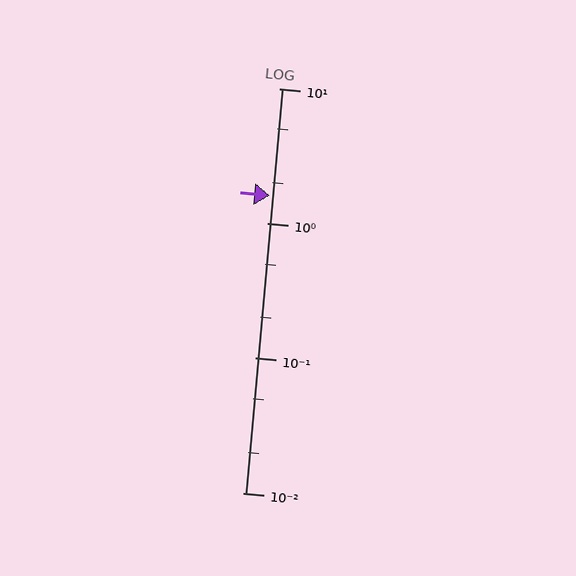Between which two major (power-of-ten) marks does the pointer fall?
The pointer is between 1 and 10.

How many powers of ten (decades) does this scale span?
The scale spans 3 decades, from 0.01 to 10.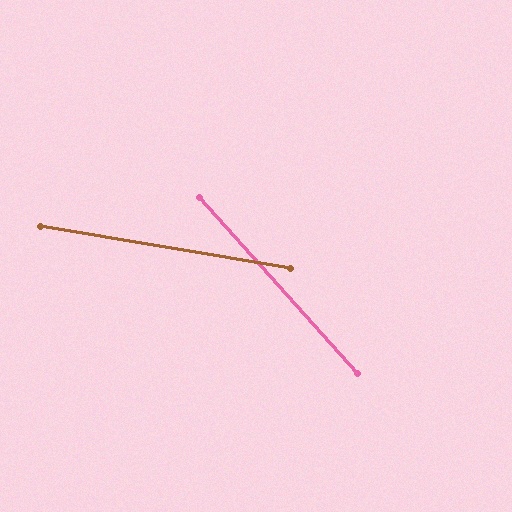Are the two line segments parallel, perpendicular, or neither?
Neither parallel nor perpendicular — they differ by about 38°.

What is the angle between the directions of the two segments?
Approximately 38 degrees.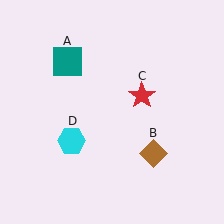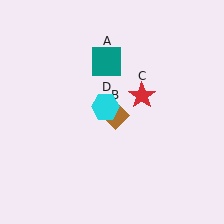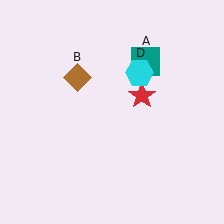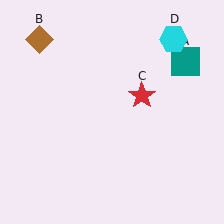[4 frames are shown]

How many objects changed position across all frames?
3 objects changed position: teal square (object A), brown diamond (object B), cyan hexagon (object D).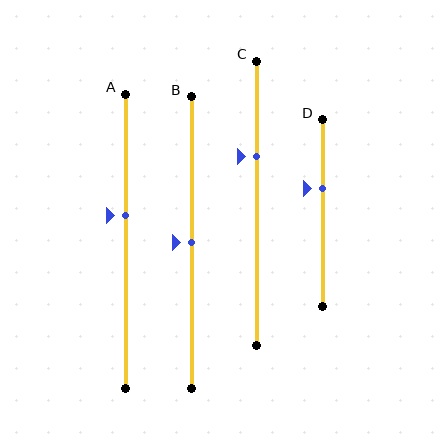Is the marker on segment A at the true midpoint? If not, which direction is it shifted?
No, the marker on segment A is shifted upward by about 9% of the segment length.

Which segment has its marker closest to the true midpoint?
Segment B has its marker closest to the true midpoint.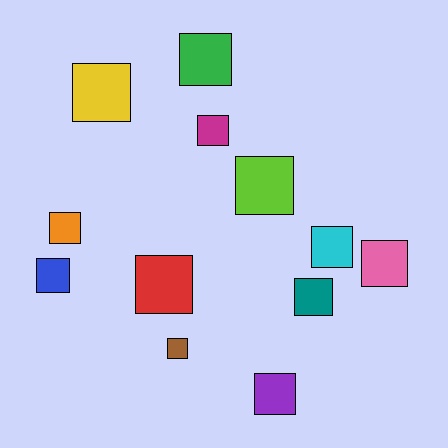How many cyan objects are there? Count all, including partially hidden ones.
There is 1 cyan object.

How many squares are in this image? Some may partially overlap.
There are 12 squares.